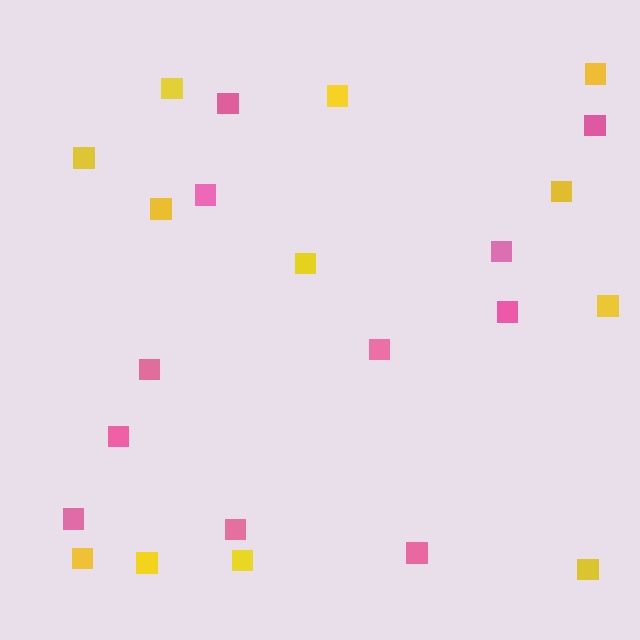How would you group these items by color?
There are 2 groups: one group of pink squares (11) and one group of yellow squares (12).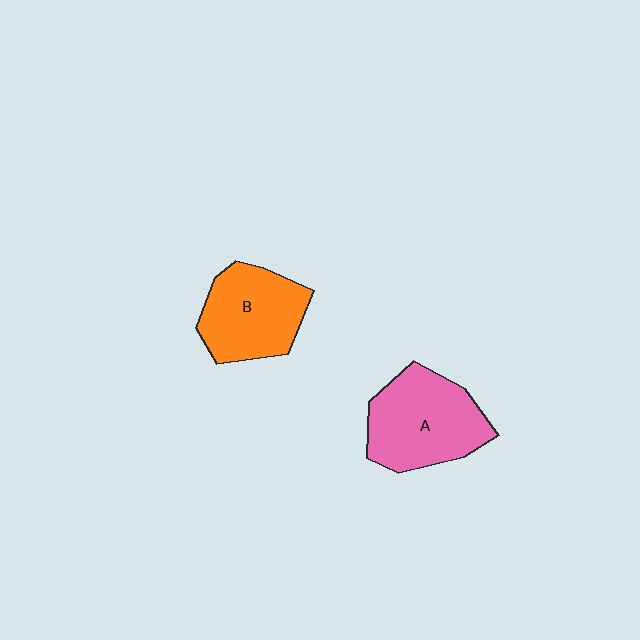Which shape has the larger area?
Shape A (pink).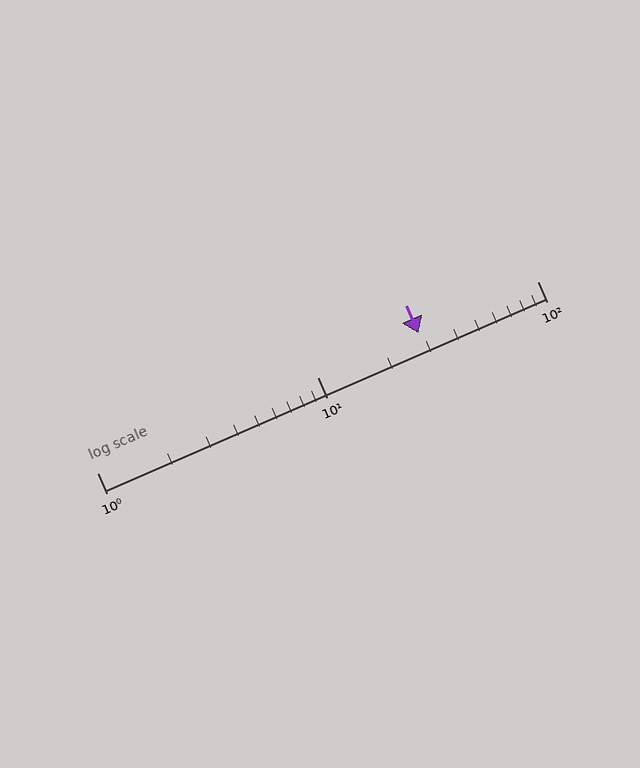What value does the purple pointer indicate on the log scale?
The pointer indicates approximately 29.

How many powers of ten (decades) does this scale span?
The scale spans 2 decades, from 1 to 100.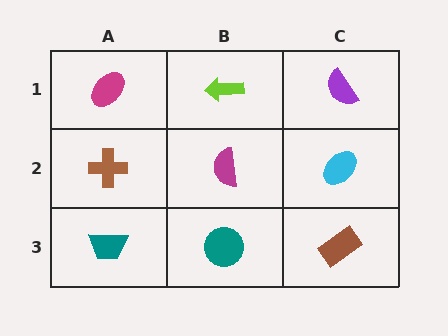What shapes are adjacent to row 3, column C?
A cyan ellipse (row 2, column C), a teal circle (row 3, column B).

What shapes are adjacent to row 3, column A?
A brown cross (row 2, column A), a teal circle (row 3, column B).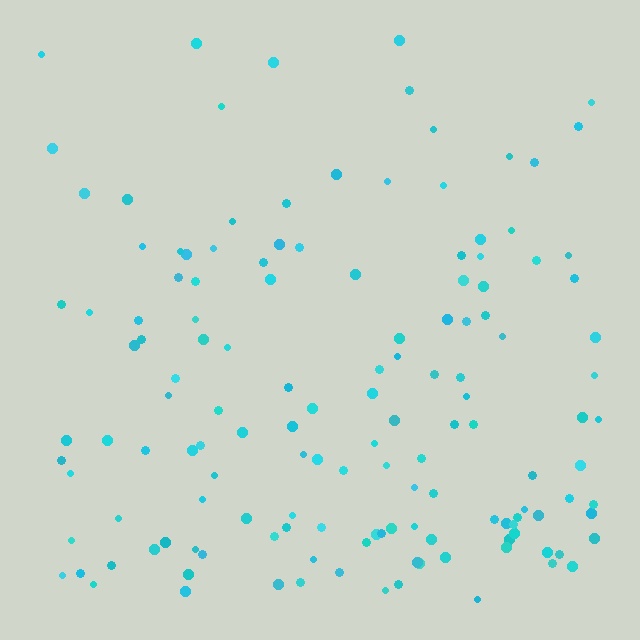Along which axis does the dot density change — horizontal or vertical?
Vertical.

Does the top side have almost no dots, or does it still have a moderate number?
Still a moderate number, just noticeably fewer than the bottom.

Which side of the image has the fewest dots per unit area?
The top.